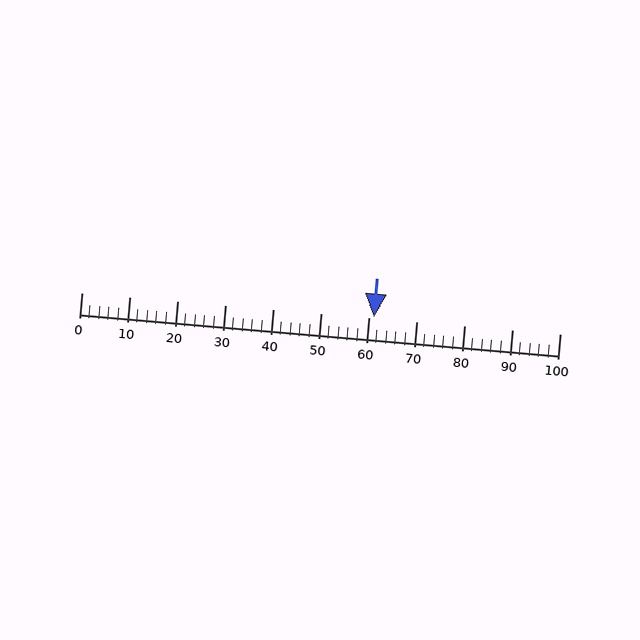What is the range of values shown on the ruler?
The ruler shows values from 0 to 100.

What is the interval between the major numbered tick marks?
The major tick marks are spaced 10 units apart.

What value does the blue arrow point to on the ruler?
The blue arrow points to approximately 61.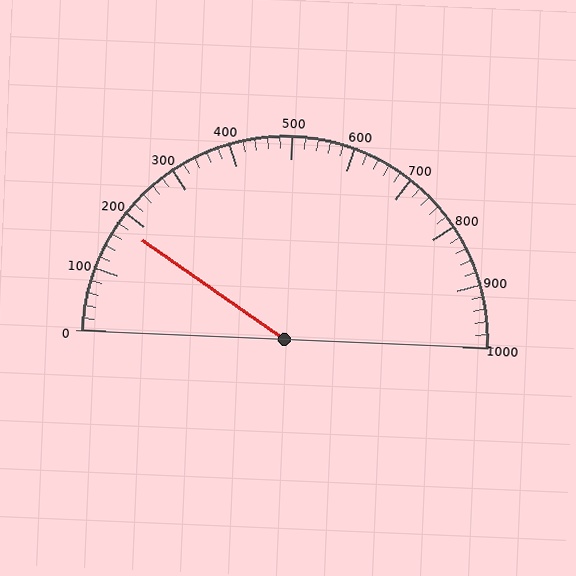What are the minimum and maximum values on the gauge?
The gauge ranges from 0 to 1000.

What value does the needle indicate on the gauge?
The needle indicates approximately 180.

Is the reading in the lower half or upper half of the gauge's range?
The reading is in the lower half of the range (0 to 1000).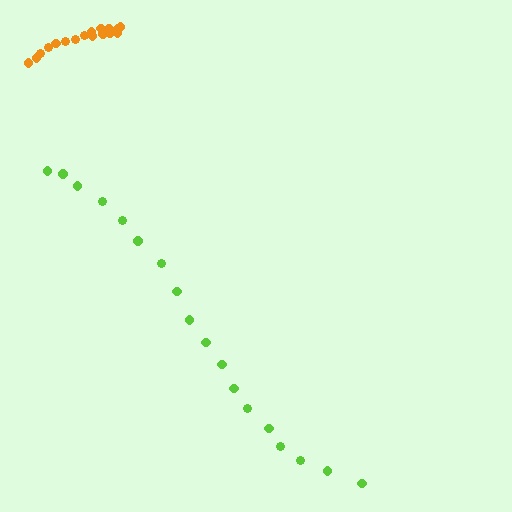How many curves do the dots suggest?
There are 2 distinct paths.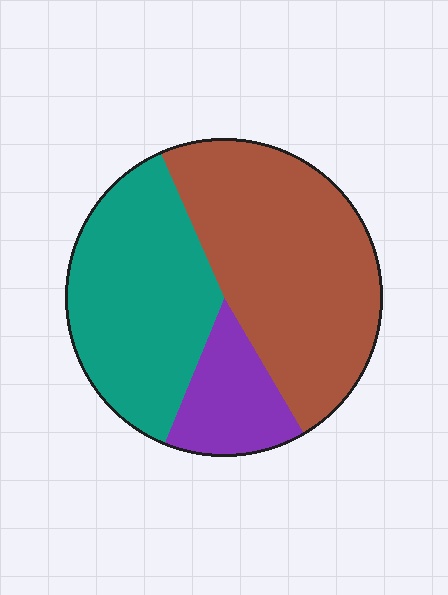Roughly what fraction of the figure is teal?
Teal covers roughly 35% of the figure.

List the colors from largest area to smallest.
From largest to smallest: brown, teal, purple.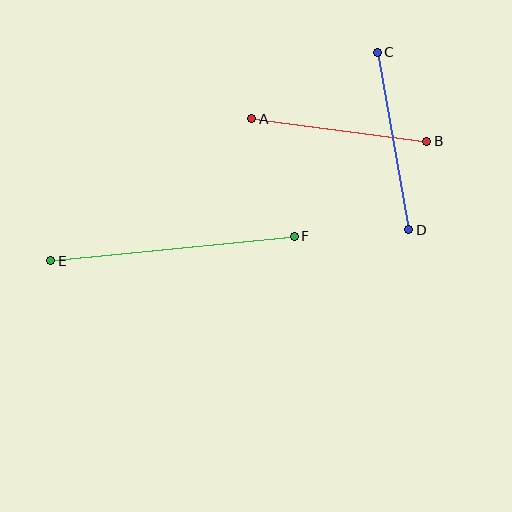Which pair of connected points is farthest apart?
Points E and F are farthest apart.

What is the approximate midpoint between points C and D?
The midpoint is at approximately (393, 141) pixels.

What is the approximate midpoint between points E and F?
The midpoint is at approximately (173, 248) pixels.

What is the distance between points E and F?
The distance is approximately 245 pixels.